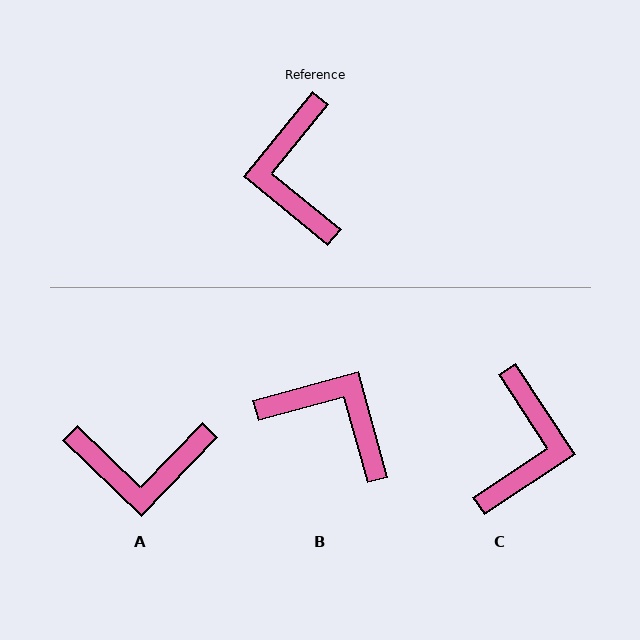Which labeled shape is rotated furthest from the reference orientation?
C, about 162 degrees away.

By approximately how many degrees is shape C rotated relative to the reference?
Approximately 162 degrees counter-clockwise.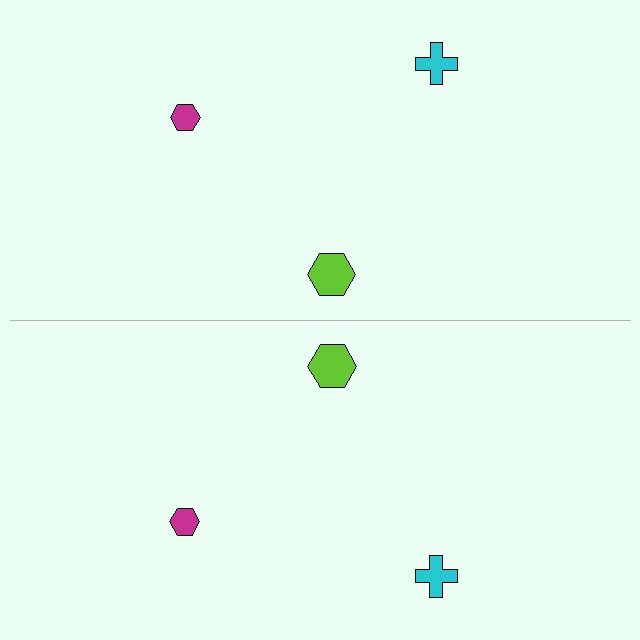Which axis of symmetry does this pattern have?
The pattern has a horizontal axis of symmetry running through the center of the image.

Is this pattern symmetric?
Yes, this pattern has bilateral (reflection) symmetry.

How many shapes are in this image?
There are 6 shapes in this image.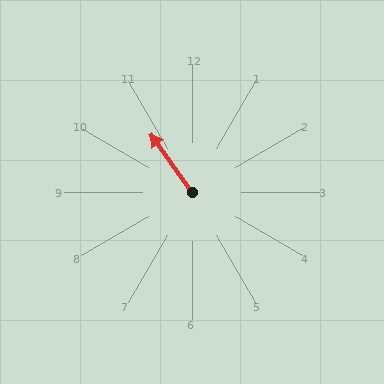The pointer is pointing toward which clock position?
Roughly 11 o'clock.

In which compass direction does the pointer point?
Northwest.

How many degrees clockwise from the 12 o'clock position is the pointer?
Approximately 325 degrees.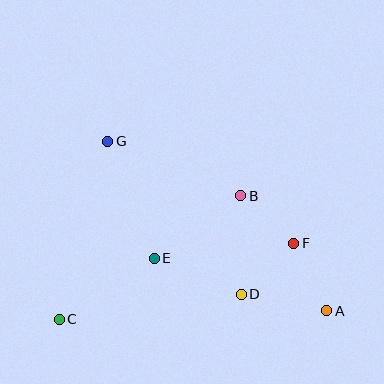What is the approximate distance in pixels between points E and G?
The distance between E and G is approximately 126 pixels.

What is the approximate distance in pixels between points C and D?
The distance between C and D is approximately 184 pixels.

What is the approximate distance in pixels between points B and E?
The distance between B and E is approximately 106 pixels.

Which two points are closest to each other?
Points B and F are closest to each other.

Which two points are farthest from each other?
Points A and G are farthest from each other.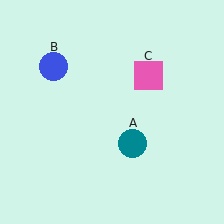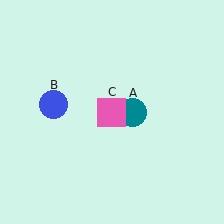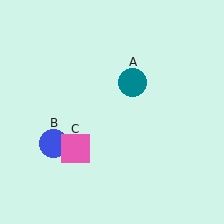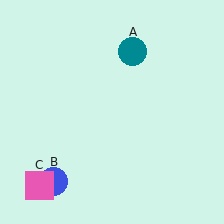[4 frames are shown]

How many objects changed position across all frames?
3 objects changed position: teal circle (object A), blue circle (object B), pink square (object C).